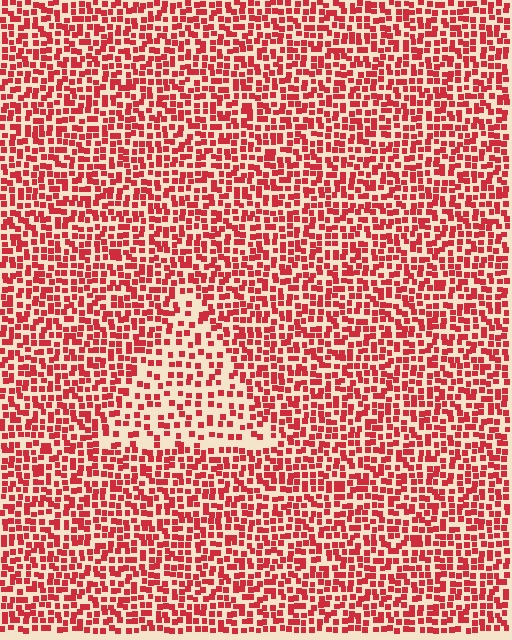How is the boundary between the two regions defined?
The boundary is defined by a change in element density (approximately 1.8x ratio). All elements are the same color, size, and shape.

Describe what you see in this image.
The image contains small red elements arranged at two different densities. A triangle-shaped region is visible where the elements are less densely packed than the surrounding area.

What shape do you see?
I see a triangle.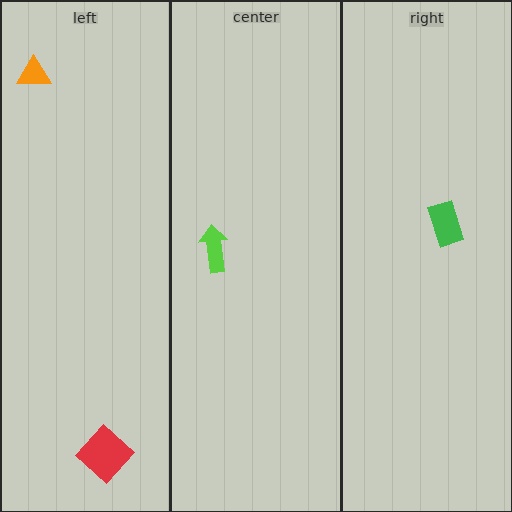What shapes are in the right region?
The green rectangle.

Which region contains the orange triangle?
The left region.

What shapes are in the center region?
The lime arrow.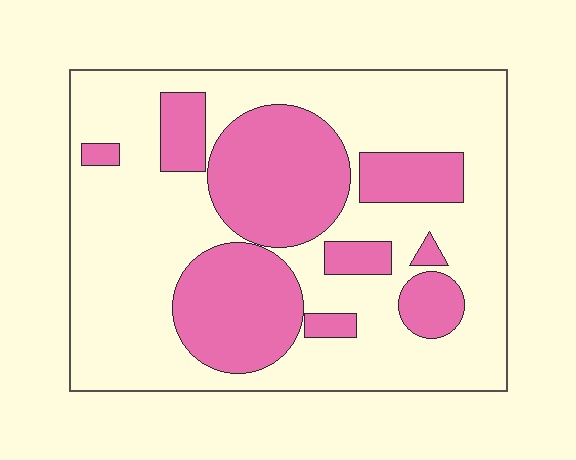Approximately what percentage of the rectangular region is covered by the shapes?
Approximately 35%.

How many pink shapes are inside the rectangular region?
9.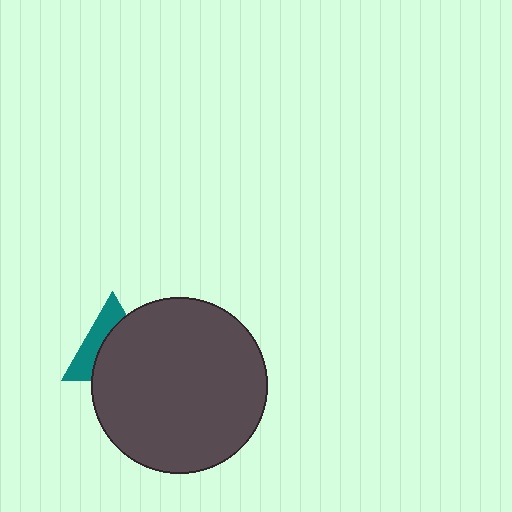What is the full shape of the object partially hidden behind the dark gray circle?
The partially hidden object is a teal triangle.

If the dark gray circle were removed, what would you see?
You would see the complete teal triangle.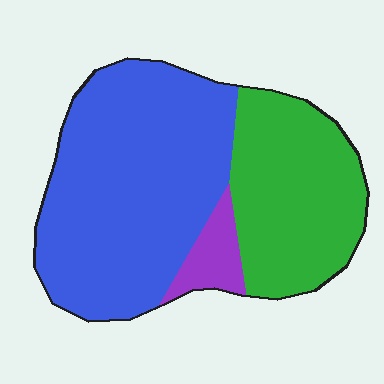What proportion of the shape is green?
Green covers roughly 35% of the shape.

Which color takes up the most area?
Blue, at roughly 60%.